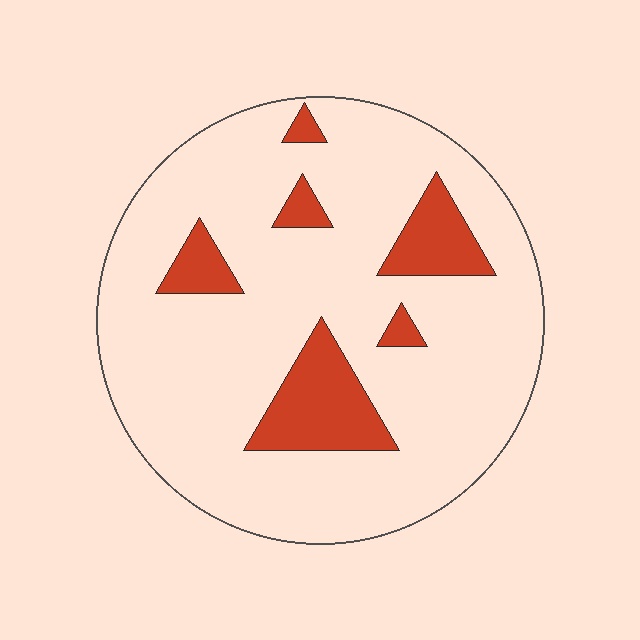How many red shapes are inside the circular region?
6.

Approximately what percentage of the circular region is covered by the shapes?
Approximately 15%.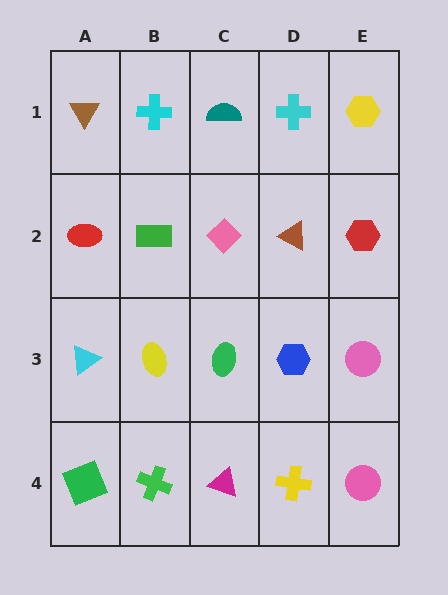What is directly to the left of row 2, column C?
A green rectangle.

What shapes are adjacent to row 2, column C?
A teal semicircle (row 1, column C), a green ellipse (row 3, column C), a green rectangle (row 2, column B), a brown triangle (row 2, column D).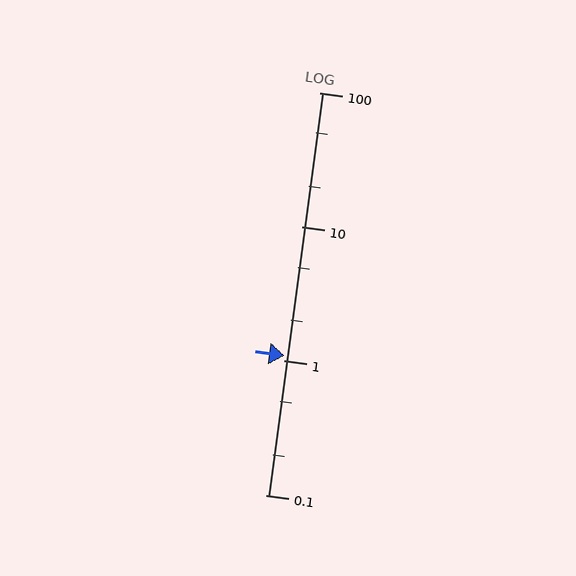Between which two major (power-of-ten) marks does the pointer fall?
The pointer is between 1 and 10.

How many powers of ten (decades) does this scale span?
The scale spans 3 decades, from 0.1 to 100.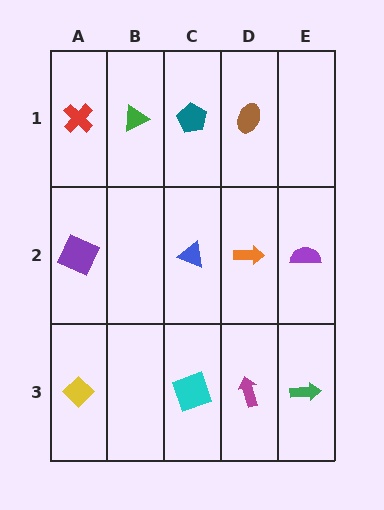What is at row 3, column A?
A yellow diamond.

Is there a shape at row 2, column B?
No, that cell is empty.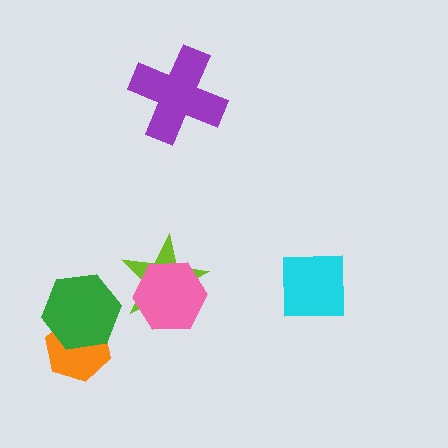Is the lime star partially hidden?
Yes, it is partially covered by another shape.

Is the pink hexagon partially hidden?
No, no other shape covers it.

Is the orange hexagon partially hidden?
Yes, it is partially covered by another shape.